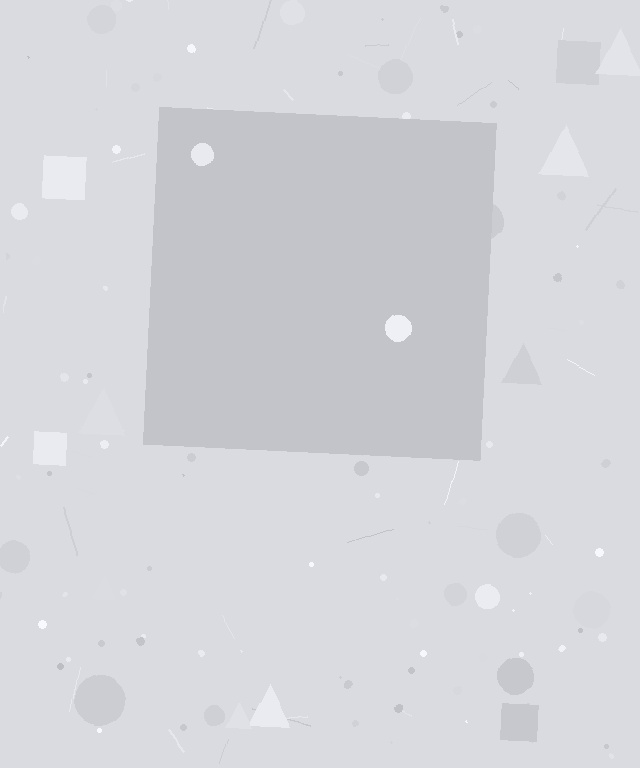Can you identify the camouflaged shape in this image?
The camouflaged shape is a square.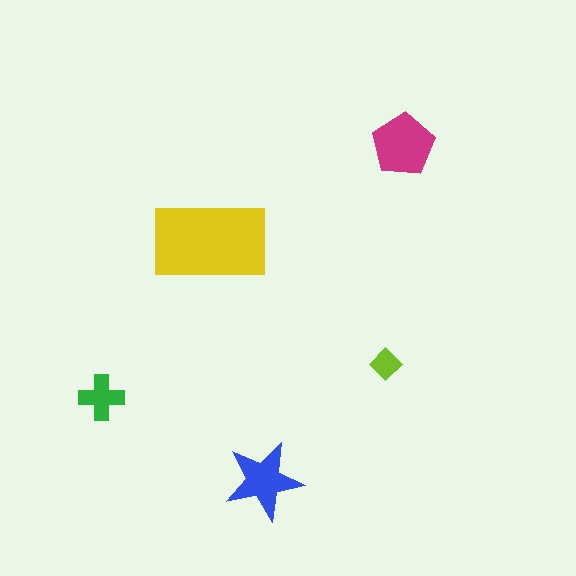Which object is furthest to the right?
The magenta pentagon is rightmost.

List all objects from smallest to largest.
The lime diamond, the green cross, the blue star, the magenta pentagon, the yellow rectangle.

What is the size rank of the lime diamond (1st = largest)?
5th.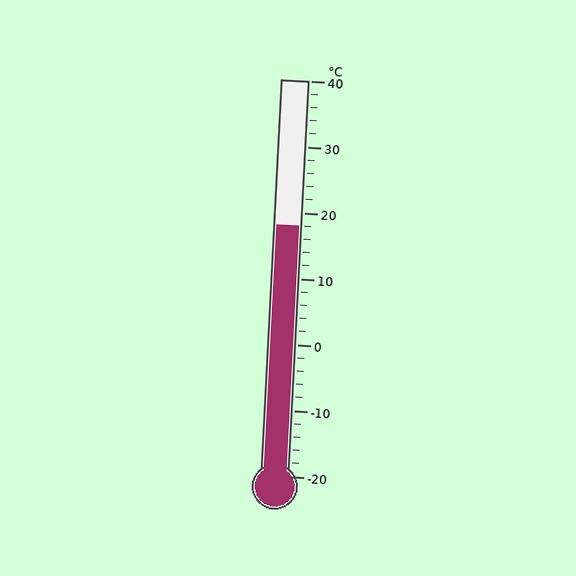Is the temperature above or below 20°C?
The temperature is below 20°C.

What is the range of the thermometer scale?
The thermometer scale ranges from -20°C to 40°C.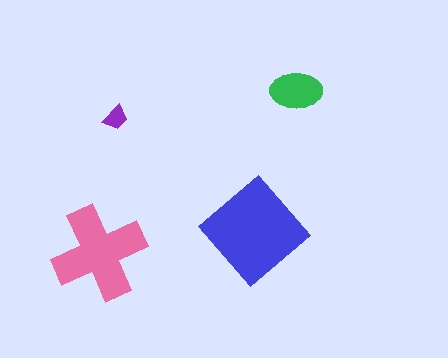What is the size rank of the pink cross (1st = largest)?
2nd.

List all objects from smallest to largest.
The purple trapezoid, the green ellipse, the pink cross, the blue diamond.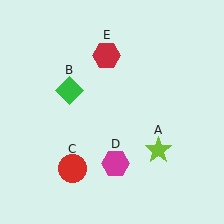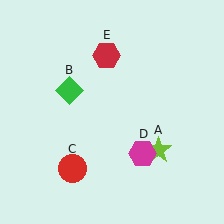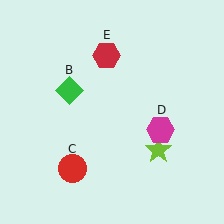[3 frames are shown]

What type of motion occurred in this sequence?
The magenta hexagon (object D) rotated counterclockwise around the center of the scene.